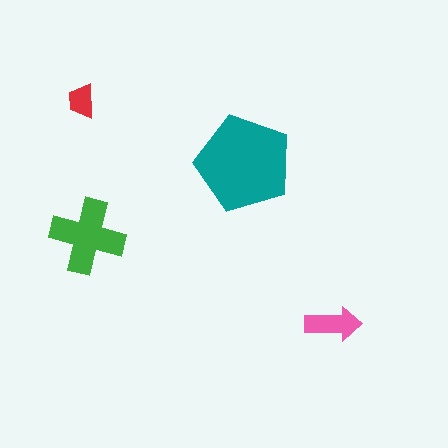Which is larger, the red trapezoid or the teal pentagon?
The teal pentagon.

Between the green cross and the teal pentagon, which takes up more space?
The teal pentagon.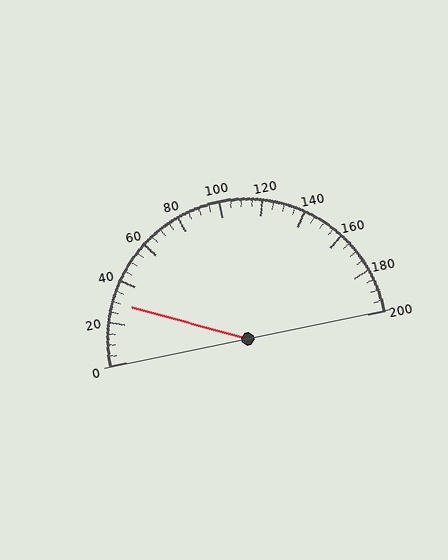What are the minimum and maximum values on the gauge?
The gauge ranges from 0 to 200.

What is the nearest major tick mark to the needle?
The nearest major tick mark is 40.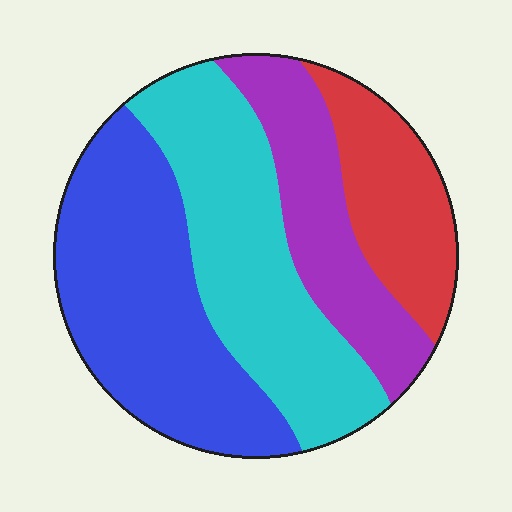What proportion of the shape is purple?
Purple covers about 20% of the shape.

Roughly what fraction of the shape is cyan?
Cyan takes up about one third (1/3) of the shape.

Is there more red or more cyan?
Cyan.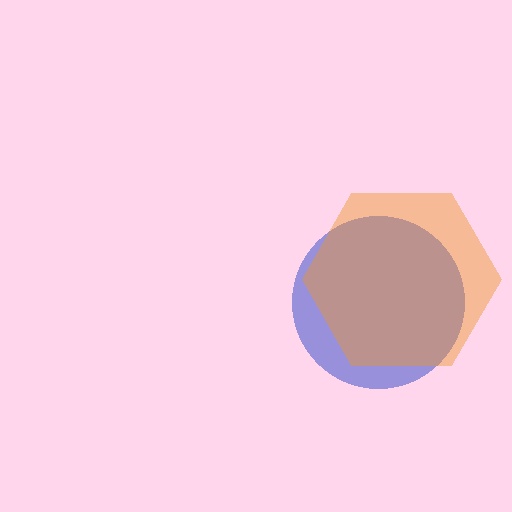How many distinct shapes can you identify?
There are 2 distinct shapes: a blue circle, an orange hexagon.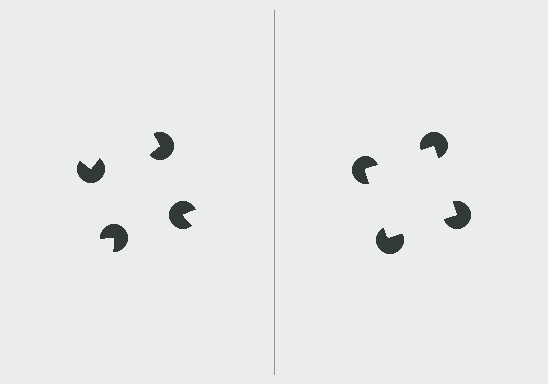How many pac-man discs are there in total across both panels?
8 — 4 on each side.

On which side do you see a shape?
An illusory square appears on the right side. On the left side the wedge cuts are rotated, so no coherent shape forms.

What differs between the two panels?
The pac-man discs are positioned identically on both sides; only the wedge orientations differ. On the right they align to a square; on the left they are misaligned.